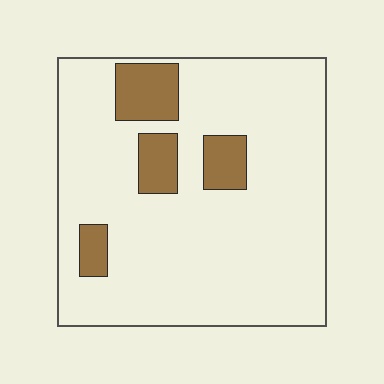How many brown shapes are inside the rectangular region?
4.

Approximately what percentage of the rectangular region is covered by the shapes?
Approximately 15%.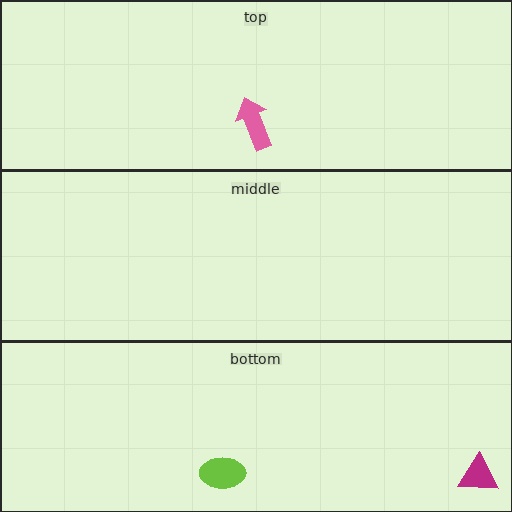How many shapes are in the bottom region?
2.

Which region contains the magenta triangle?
The bottom region.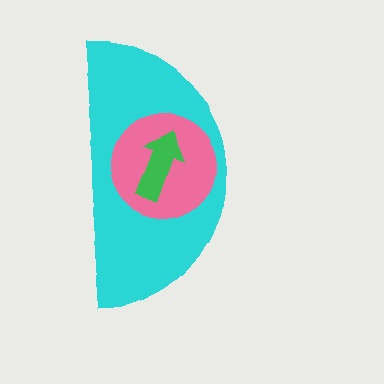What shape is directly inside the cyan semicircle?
The pink circle.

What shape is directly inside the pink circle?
The green arrow.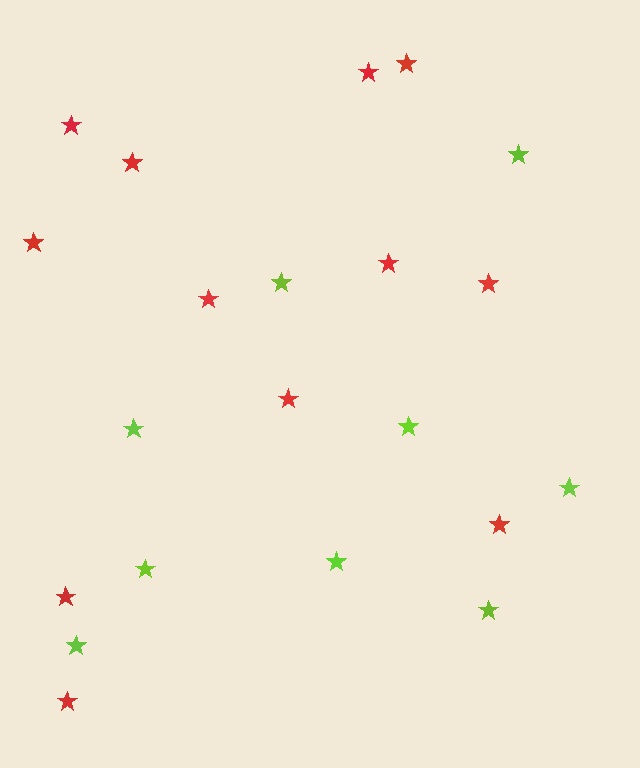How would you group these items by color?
There are 2 groups: one group of lime stars (9) and one group of red stars (12).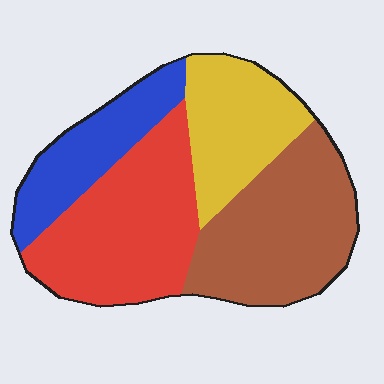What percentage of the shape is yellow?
Yellow covers roughly 20% of the shape.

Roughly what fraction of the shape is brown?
Brown covers 31% of the shape.